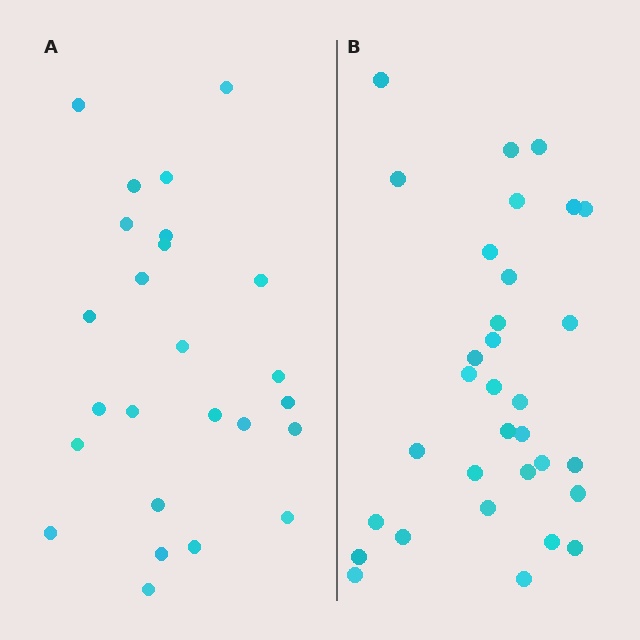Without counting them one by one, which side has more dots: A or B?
Region B (the right region) has more dots.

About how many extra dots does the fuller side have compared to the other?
Region B has roughly 8 or so more dots than region A.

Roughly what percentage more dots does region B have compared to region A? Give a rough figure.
About 30% more.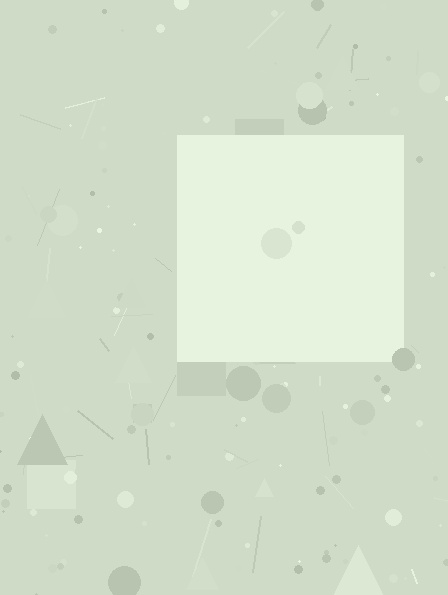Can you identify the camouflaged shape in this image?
The camouflaged shape is a square.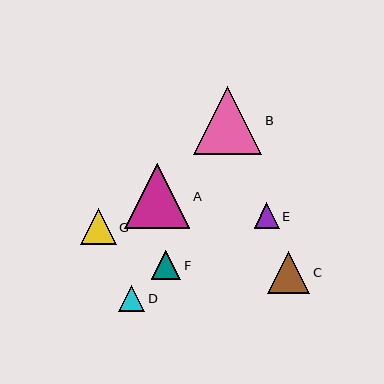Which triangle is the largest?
Triangle B is the largest with a size of approximately 68 pixels.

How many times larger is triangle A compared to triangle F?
Triangle A is approximately 2.2 times the size of triangle F.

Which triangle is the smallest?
Triangle E is the smallest with a size of approximately 25 pixels.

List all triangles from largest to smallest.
From largest to smallest: B, A, C, G, F, D, E.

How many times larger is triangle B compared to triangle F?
Triangle B is approximately 2.3 times the size of triangle F.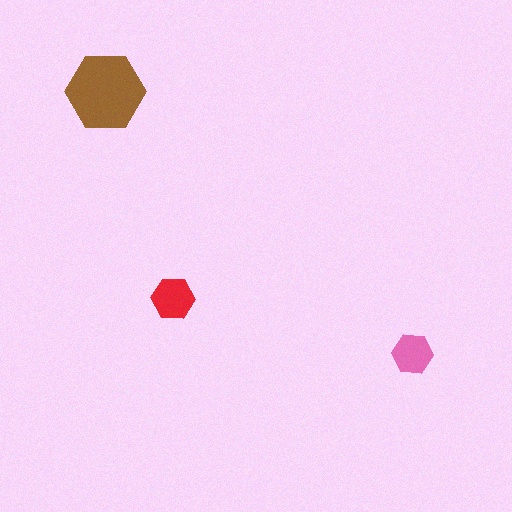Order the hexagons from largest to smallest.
the brown one, the red one, the pink one.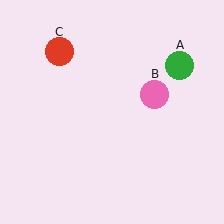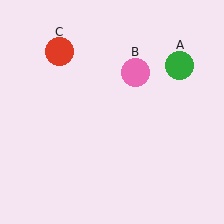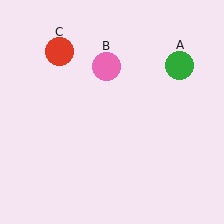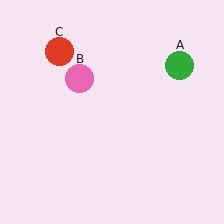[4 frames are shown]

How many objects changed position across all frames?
1 object changed position: pink circle (object B).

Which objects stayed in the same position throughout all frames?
Green circle (object A) and red circle (object C) remained stationary.